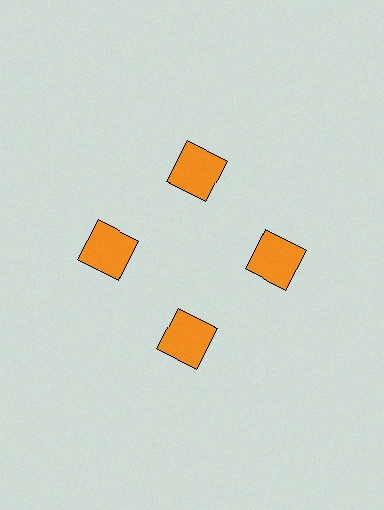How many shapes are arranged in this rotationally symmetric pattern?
There are 4 shapes, arranged in 4 groups of 1.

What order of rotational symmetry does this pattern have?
This pattern has 4-fold rotational symmetry.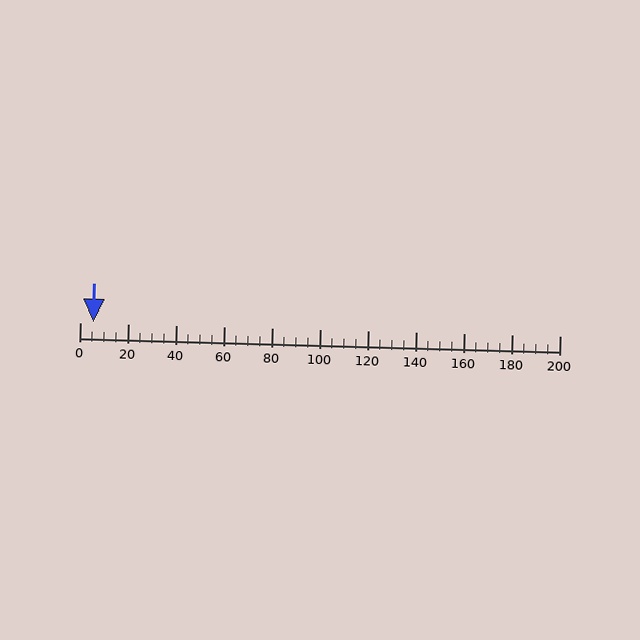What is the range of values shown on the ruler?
The ruler shows values from 0 to 200.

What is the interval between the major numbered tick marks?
The major tick marks are spaced 20 units apart.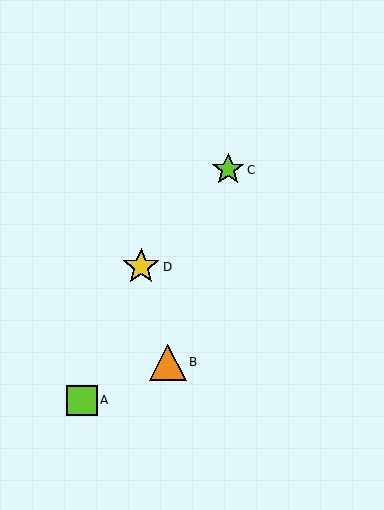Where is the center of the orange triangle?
The center of the orange triangle is at (168, 362).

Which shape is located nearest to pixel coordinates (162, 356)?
The orange triangle (labeled B) at (168, 362) is nearest to that location.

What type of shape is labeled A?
Shape A is a lime square.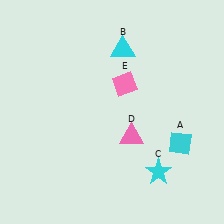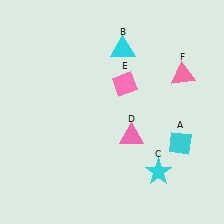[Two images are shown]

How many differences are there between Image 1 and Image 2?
There is 1 difference between the two images.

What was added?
A pink triangle (F) was added in Image 2.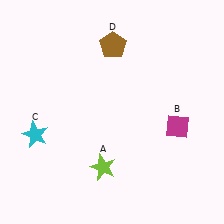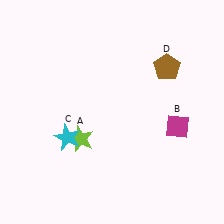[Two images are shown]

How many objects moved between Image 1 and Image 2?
3 objects moved between the two images.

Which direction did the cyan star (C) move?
The cyan star (C) moved right.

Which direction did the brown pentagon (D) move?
The brown pentagon (D) moved right.